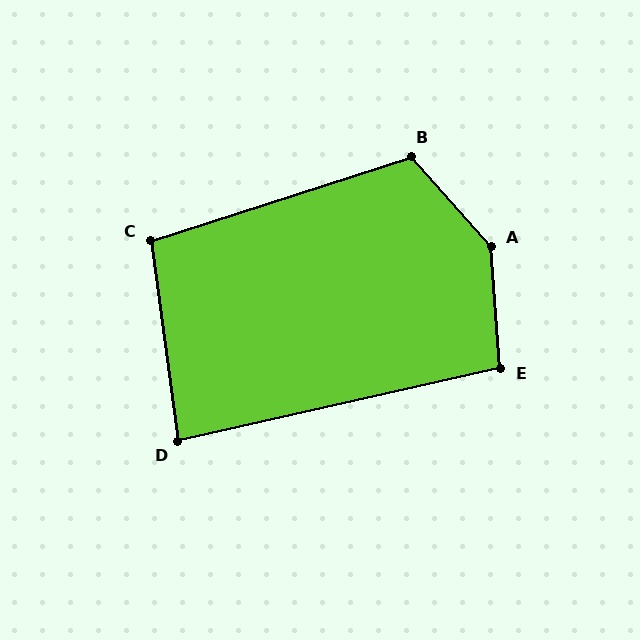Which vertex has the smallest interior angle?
D, at approximately 85 degrees.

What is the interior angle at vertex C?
Approximately 100 degrees (obtuse).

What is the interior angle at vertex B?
Approximately 114 degrees (obtuse).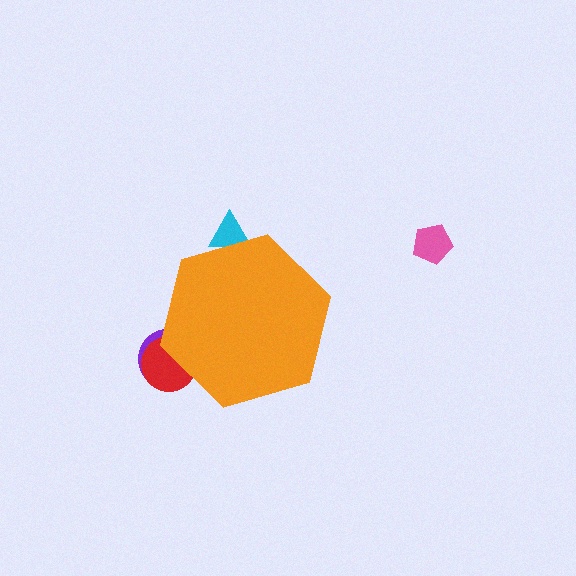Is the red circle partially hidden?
Yes, the red circle is partially hidden behind the orange hexagon.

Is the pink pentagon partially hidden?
No, the pink pentagon is fully visible.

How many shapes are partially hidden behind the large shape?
3 shapes are partially hidden.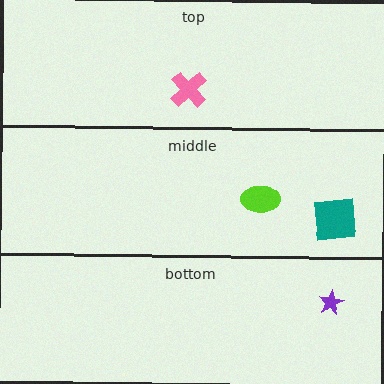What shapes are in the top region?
The pink cross.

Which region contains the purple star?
The bottom region.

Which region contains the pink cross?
The top region.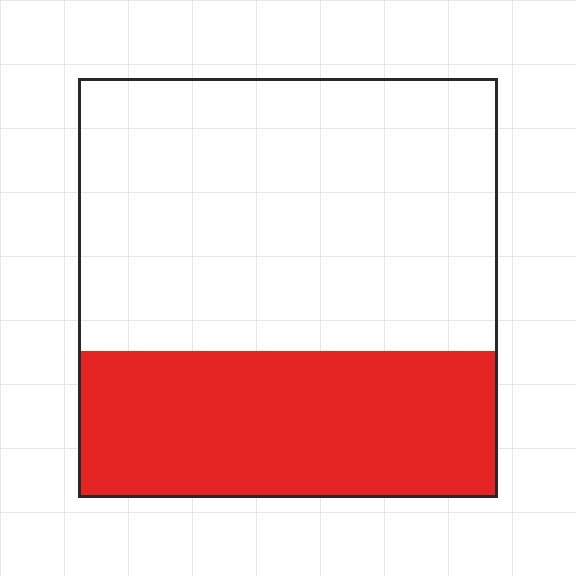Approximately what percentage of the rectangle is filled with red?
Approximately 35%.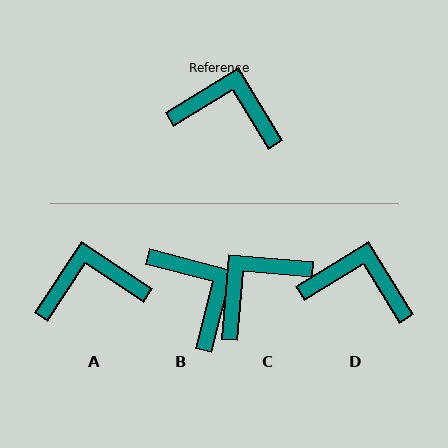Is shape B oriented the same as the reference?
No, it is off by about 46 degrees.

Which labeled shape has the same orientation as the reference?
D.